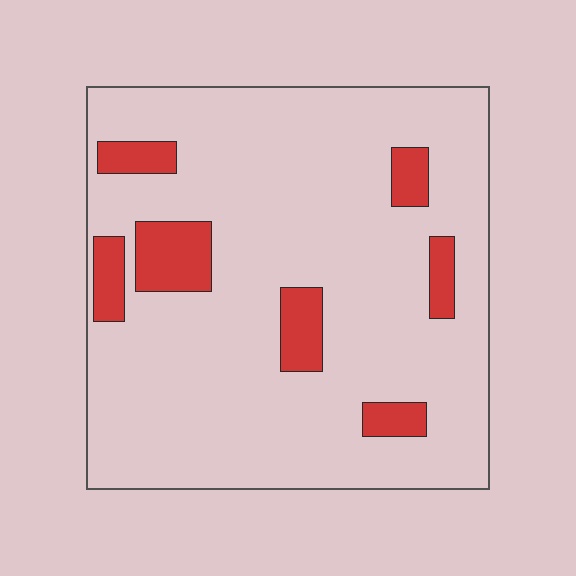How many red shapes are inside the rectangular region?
7.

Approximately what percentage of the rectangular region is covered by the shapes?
Approximately 15%.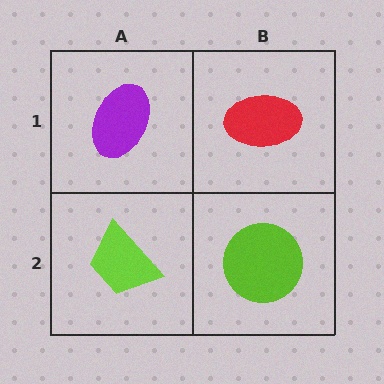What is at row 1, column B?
A red ellipse.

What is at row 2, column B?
A lime circle.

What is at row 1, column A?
A purple ellipse.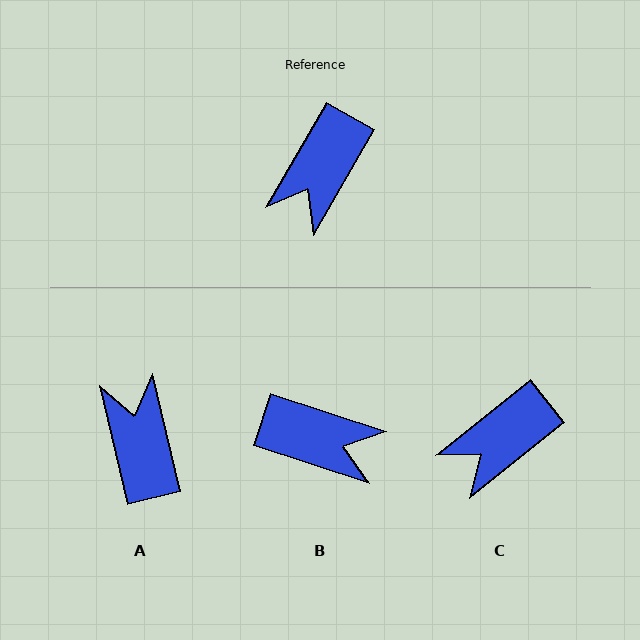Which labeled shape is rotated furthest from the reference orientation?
A, about 136 degrees away.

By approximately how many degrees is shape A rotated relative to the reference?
Approximately 136 degrees clockwise.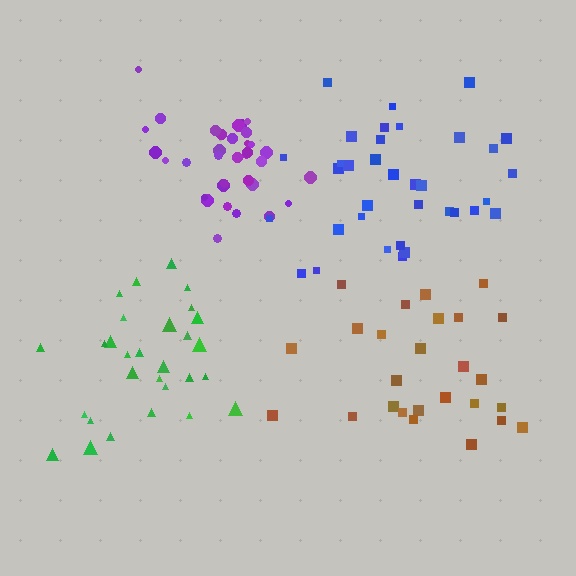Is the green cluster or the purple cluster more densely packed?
Purple.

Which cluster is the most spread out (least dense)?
Brown.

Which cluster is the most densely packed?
Purple.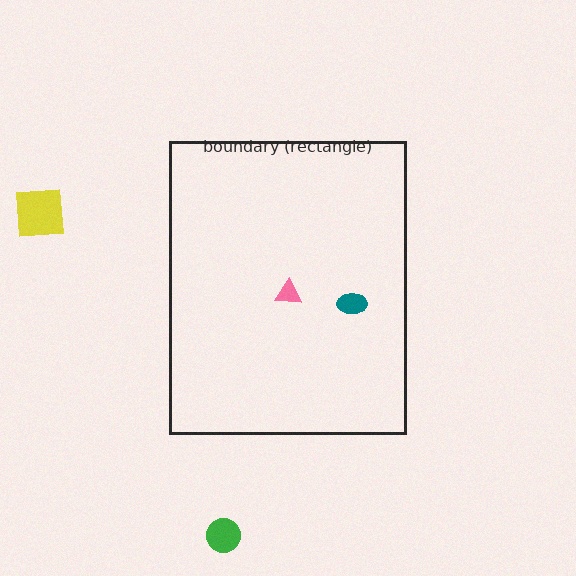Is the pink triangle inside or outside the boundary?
Inside.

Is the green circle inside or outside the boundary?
Outside.